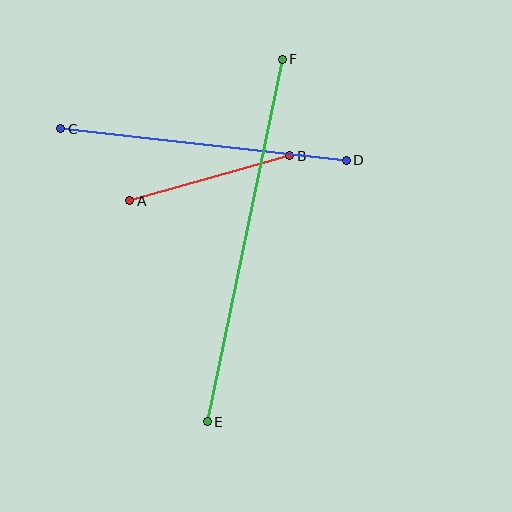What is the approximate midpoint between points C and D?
The midpoint is at approximately (204, 145) pixels.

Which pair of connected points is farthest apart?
Points E and F are farthest apart.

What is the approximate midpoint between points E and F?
The midpoint is at approximately (245, 241) pixels.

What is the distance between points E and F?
The distance is approximately 370 pixels.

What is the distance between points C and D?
The distance is approximately 287 pixels.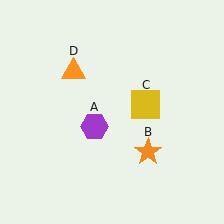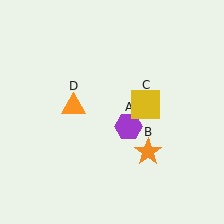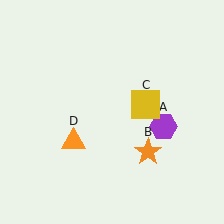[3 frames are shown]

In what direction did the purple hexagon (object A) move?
The purple hexagon (object A) moved right.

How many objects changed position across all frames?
2 objects changed position: purple hexagon (object A), orange triangle (object D).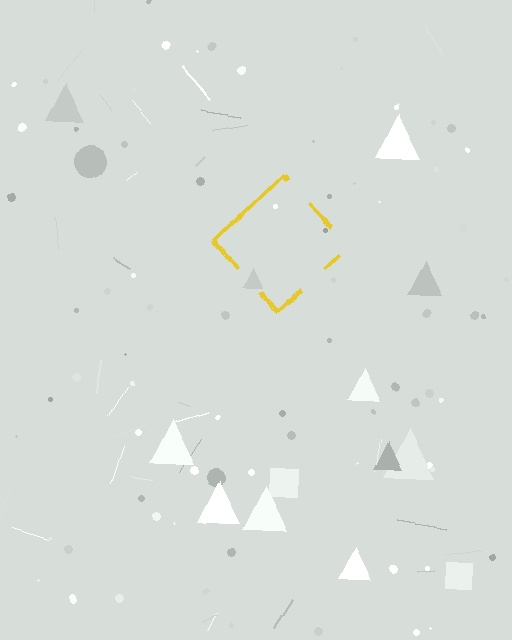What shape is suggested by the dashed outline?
The dashed outline suggests a diamond.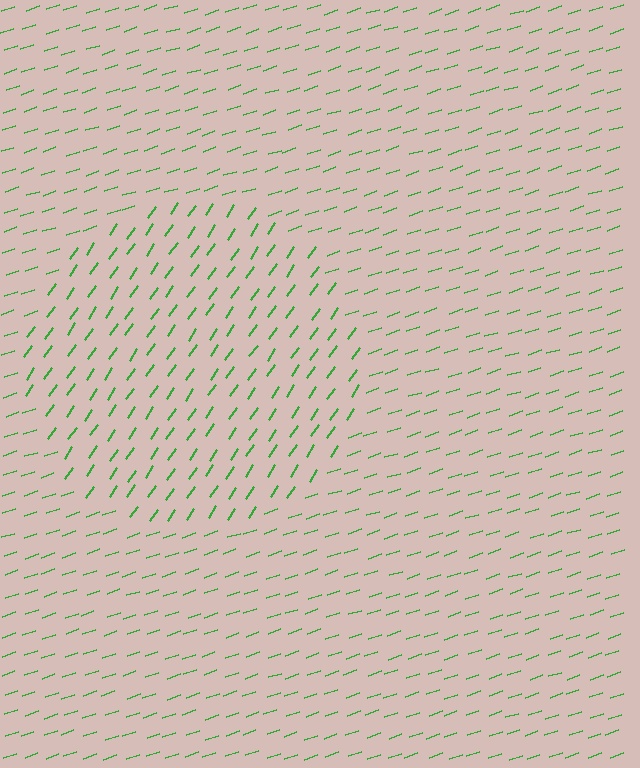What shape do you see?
I see a circle.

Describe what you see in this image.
The image is filled with small green line segments. A circle region in the image has lines oriented differently from the surrounding lines, creating a visible texture boundary.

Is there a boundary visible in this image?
Yes, there is a texture boundary formed by a change in line orientation.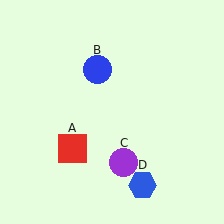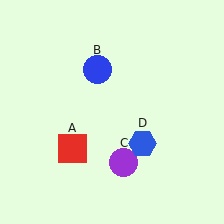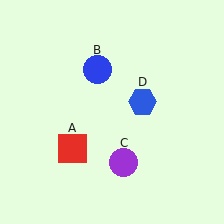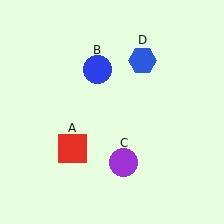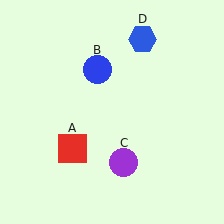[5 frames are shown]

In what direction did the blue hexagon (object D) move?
The blue hexagon (object D) moved up.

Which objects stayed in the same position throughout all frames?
Red square (object A) and blue circle (object B) and purple circle (object C) remained stationary.